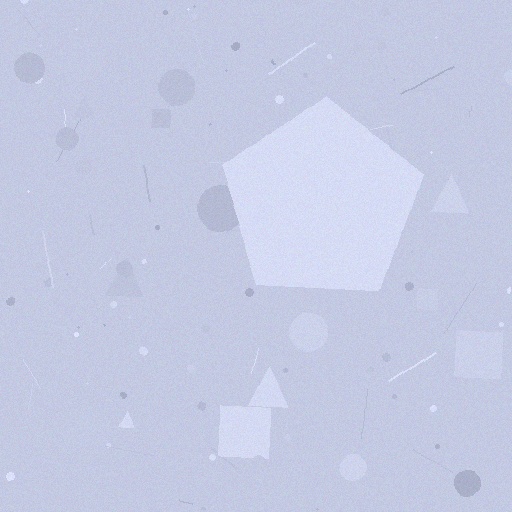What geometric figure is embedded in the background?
A pentagon is embedded in the background.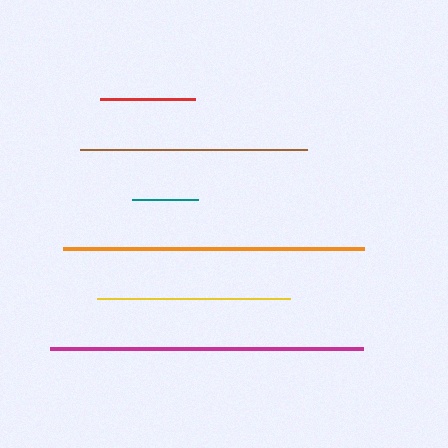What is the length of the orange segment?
The orange segment is approximately 302 pixels long.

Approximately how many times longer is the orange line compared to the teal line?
The orange line is approximately 4.6 times the length of the teal line.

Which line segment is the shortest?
The teal line is the shortest at approximately 66 pixels.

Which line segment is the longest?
The magenta line is the longest at approximately 313 pixels.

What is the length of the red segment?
The red segment is approximately 95 pixels long.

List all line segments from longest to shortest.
From longest to shortest: magenta, orange, brown, yellow, red, teal.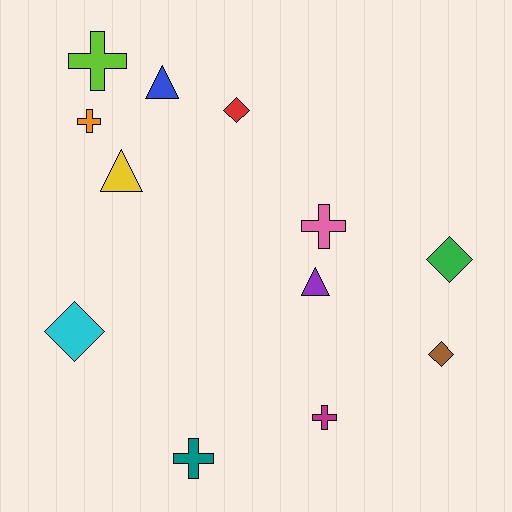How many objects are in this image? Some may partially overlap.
There are 12 objects.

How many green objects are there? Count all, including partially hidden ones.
There is 1 green object.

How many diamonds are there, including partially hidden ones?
There are 4 diamonds.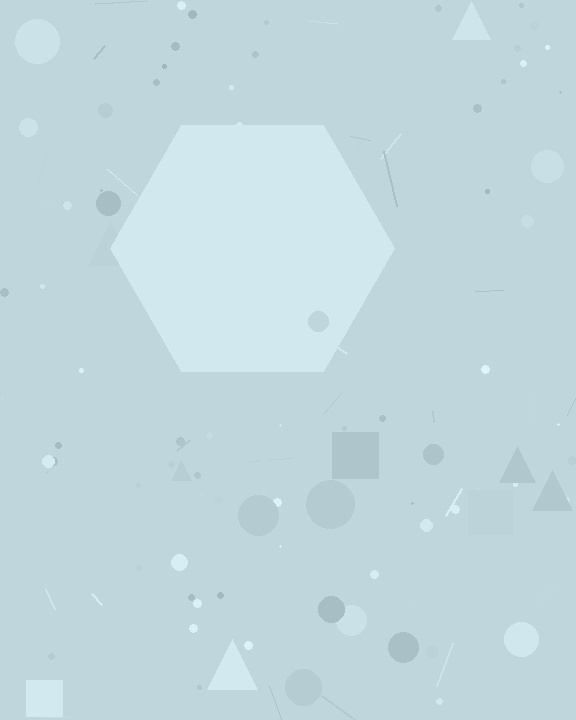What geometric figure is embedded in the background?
A hexagon is embedded in the background.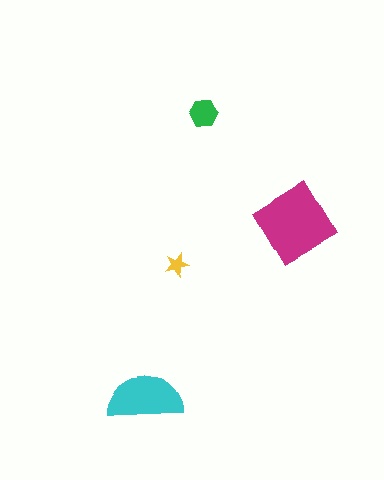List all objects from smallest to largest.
The yellow star, the green hexagon, the cyan semicircle, the magenta diamond.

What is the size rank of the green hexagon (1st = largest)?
3rd.